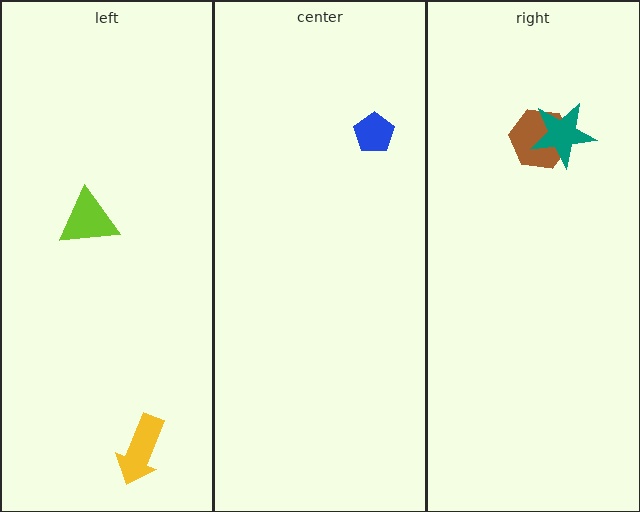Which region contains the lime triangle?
The left region.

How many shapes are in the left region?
2.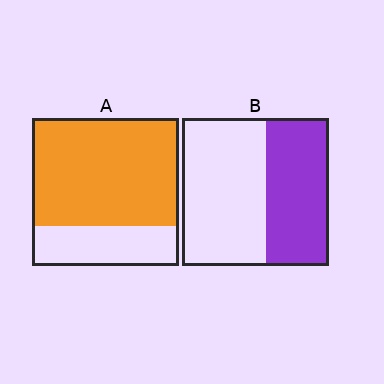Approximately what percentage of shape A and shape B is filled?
A is approximately 75% and B is approximately 45%.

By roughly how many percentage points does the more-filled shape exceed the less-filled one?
By roughly 30 percentage points (A over B).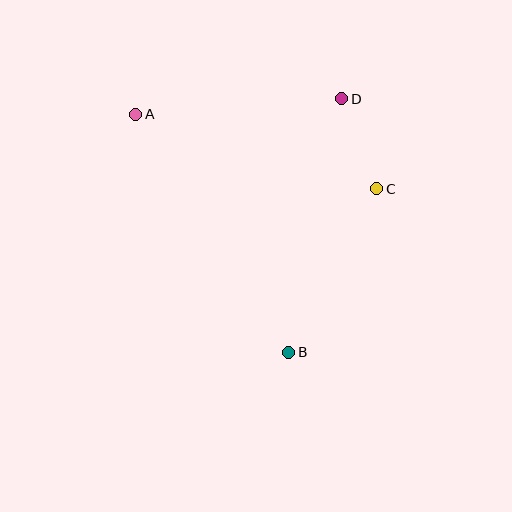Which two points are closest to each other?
Points C and D are closest to each other.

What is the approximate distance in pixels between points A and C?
The distance between A and C is approximately 252 pixels.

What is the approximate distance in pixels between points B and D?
The distance between B and D is approximately 259 pixels.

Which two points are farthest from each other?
Points A and B are farthest from each other.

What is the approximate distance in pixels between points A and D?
The distance between A and D is approximately 206 pixels.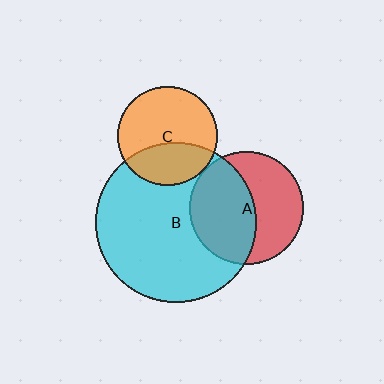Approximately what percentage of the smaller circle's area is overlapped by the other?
Approximately 35%.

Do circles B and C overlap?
Yes.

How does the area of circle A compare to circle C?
Approximately 1.3 times.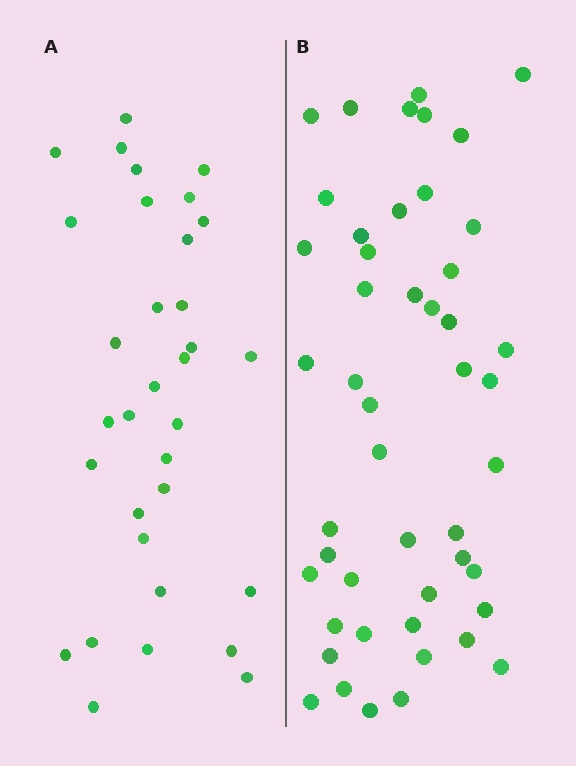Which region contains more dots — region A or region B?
Region B (the right region) has more dots.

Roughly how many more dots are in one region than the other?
Region B has approximately 15 more dots than region A.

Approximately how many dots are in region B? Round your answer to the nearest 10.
About 50 dots. (The exact count is 48, which rounds to 50.)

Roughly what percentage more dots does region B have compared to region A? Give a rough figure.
About 45% more.